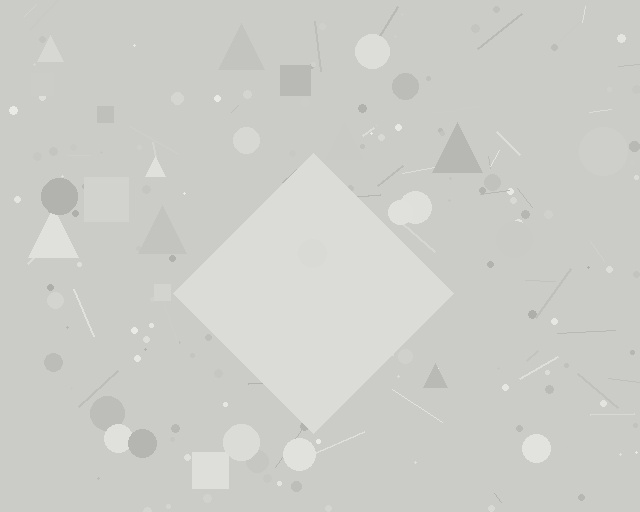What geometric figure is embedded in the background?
A diamond is embedded in the background.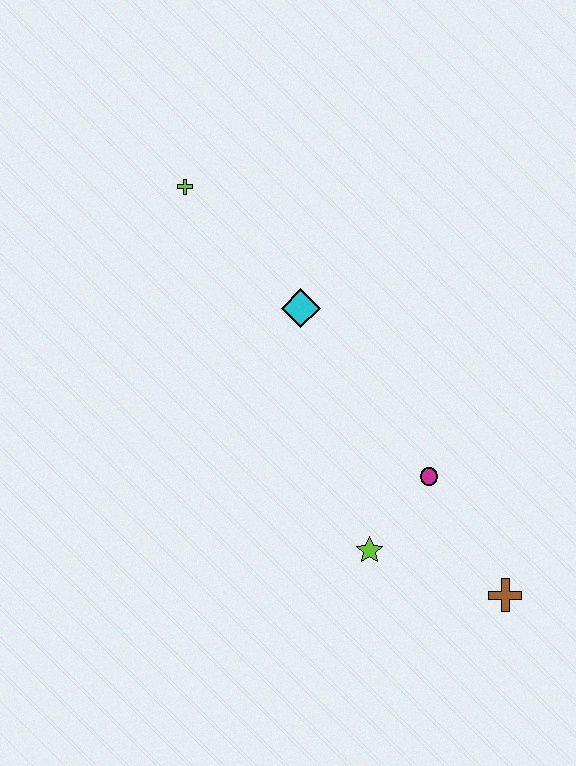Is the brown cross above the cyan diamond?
No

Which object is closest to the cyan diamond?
The lime cross is closest to the cyan diamond.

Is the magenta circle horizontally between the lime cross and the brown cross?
Yes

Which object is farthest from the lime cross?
The brown cross is farthest from the lime cross.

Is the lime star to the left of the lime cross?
No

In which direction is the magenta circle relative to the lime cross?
The magenta circle is below the lime cross.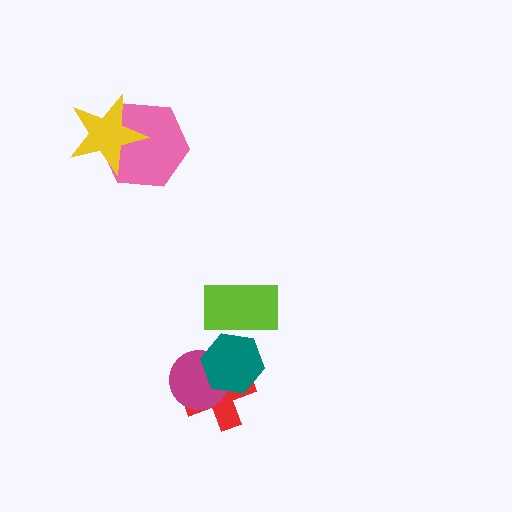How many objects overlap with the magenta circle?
2 objects overlap with the magenta circle.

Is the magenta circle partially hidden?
Yes, it is partially covered by another shape.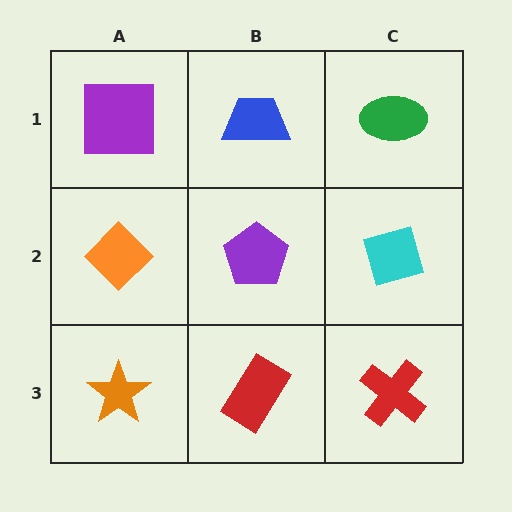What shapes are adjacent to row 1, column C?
A cyan diamond (row 2, column C), a blue trapezoid (row 1, column B).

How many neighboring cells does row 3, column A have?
2.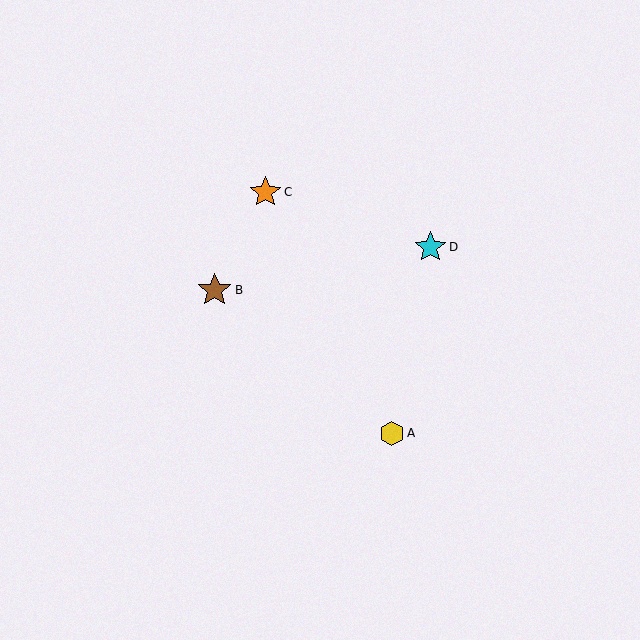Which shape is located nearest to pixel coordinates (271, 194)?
The orange star (labeled C) at (265, 192) is nearest to that location.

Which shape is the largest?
The brown star (labeled B) is the largest.